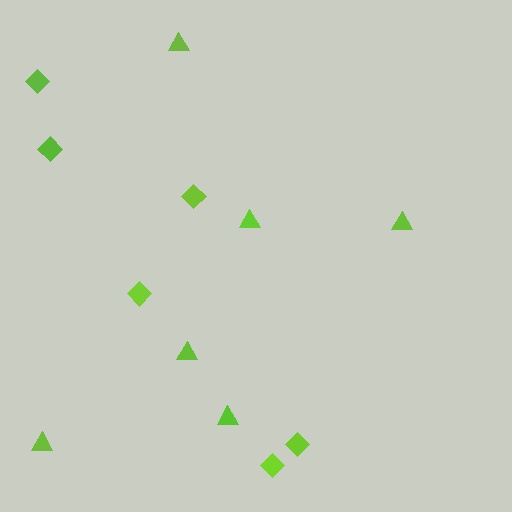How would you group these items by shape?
There are 2 groups: one group of diamonds (6) and one group of triangles (6).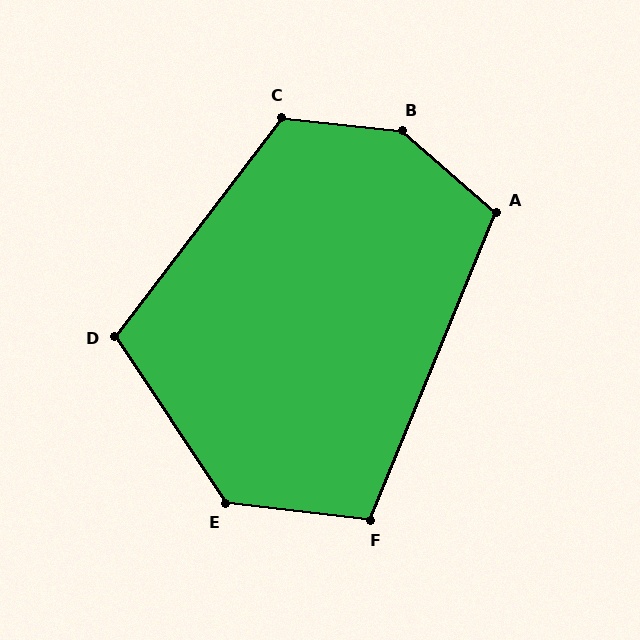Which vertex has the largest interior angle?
B, at approximately 145 degrees.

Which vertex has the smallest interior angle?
F, at approximately 106 degrees.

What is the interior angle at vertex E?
Approximately 130 degrees (obtuse).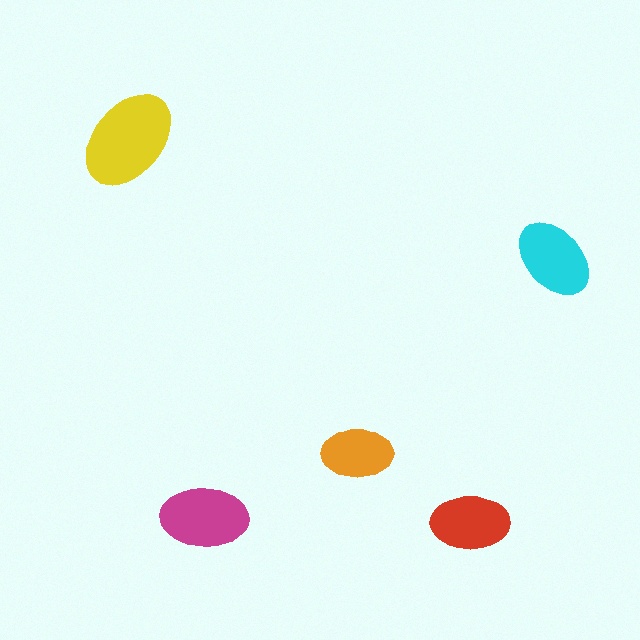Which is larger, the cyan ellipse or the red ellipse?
The cyan one.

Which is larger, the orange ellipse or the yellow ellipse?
The yellow one.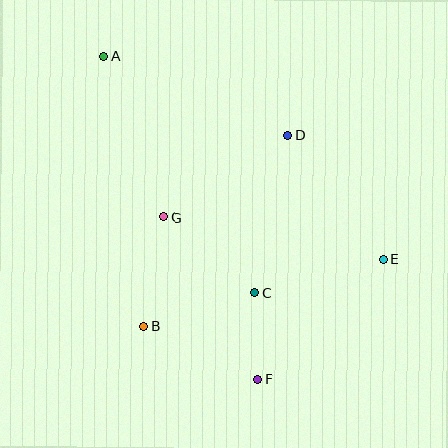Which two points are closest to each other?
Points C and F are closest to each other.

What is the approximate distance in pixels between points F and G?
The distance between F and G is approximately 188 pixels.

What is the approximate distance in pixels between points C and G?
The distance between C and G is approximately 119 pixels.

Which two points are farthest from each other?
Points A and F are farthest from each other.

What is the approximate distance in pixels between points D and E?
The distance between D and E is approximately 156 pixels.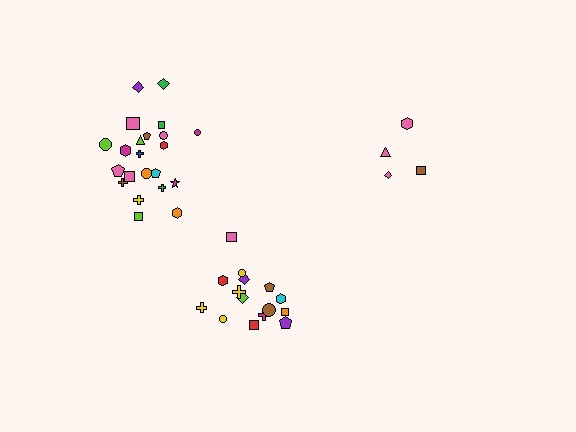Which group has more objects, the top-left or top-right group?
The top-left group.